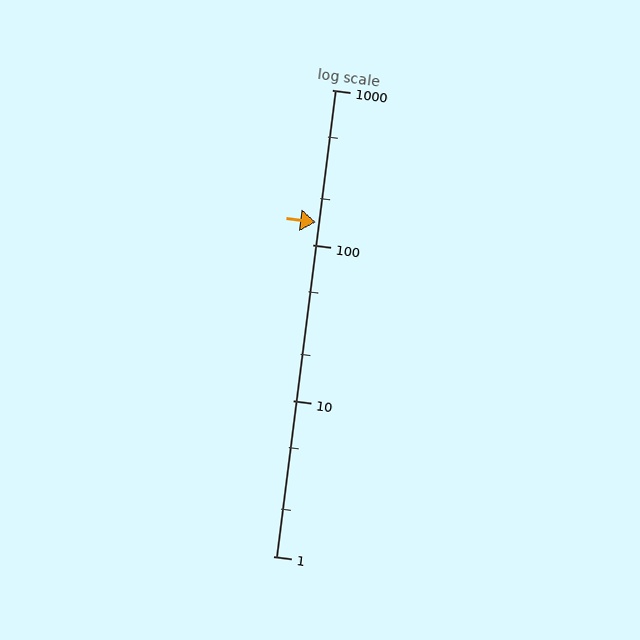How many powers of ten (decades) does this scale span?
The scale spans 3 decades, from 1 to 1000.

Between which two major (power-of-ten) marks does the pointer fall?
The pointer is between 100 and 1000.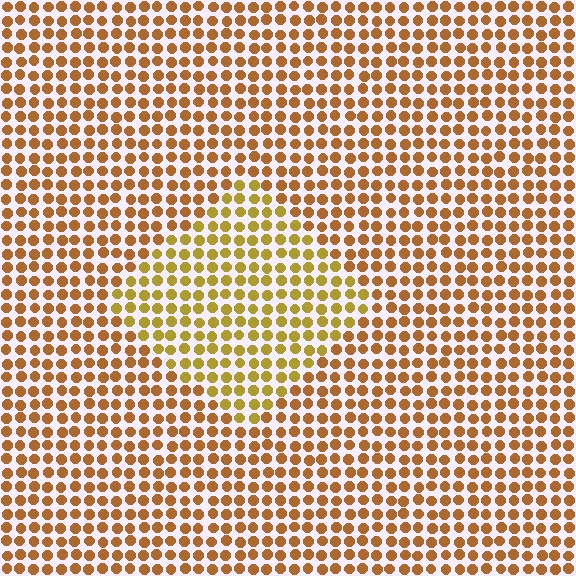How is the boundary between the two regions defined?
The boundary is defined purely by a slight shift in hue (about 24 degrees). Spacing, size, and orientation are identical on both sides.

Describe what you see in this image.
The image is filled with small brown elements in a uniform arrangement. A diamond-shaped region is visible where the elements are tinted to a slightly different hue, forming a subtle color boundary.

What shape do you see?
I see a diamond.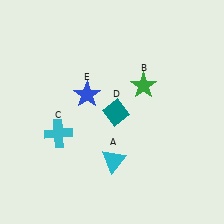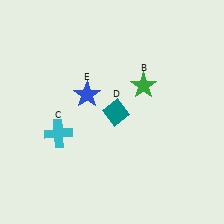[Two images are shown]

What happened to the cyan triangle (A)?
The cyan triangle (A) was removed in Image 2. It was in the bottom-right area of Image 1.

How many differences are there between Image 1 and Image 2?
There is 1 difference between the two images.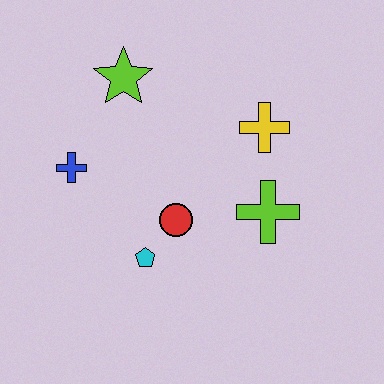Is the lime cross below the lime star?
Yes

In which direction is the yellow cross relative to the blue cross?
The yellow cross is to the right of the blue cross.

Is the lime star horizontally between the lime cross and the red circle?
No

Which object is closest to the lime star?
The blue cross is closest to the lime star.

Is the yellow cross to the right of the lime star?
Yes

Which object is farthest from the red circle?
The lime star is farthest from the red circle.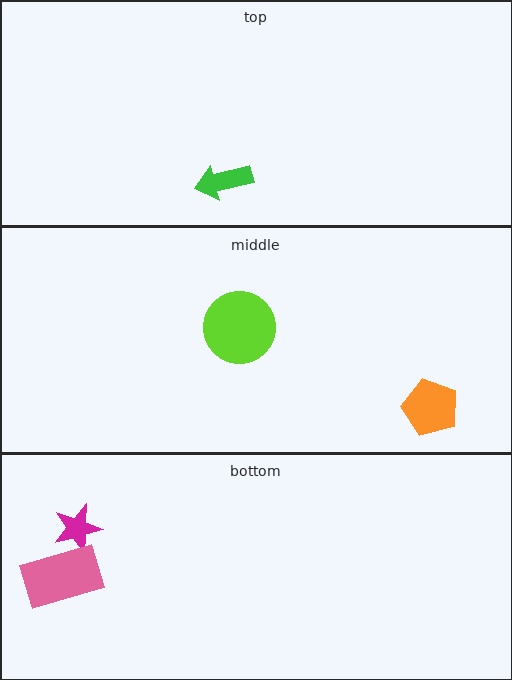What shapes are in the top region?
The green arrow.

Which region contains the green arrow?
The top region.